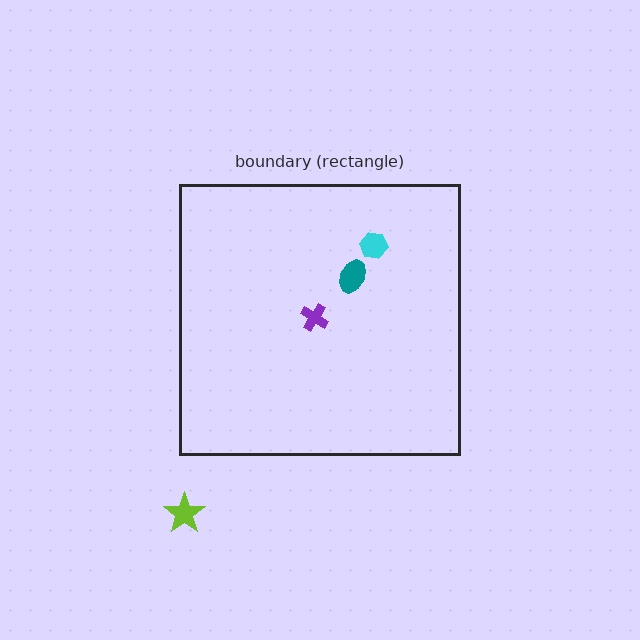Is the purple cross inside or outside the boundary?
Inside.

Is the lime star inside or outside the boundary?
Outside.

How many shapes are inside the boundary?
3 inside, 1 outside.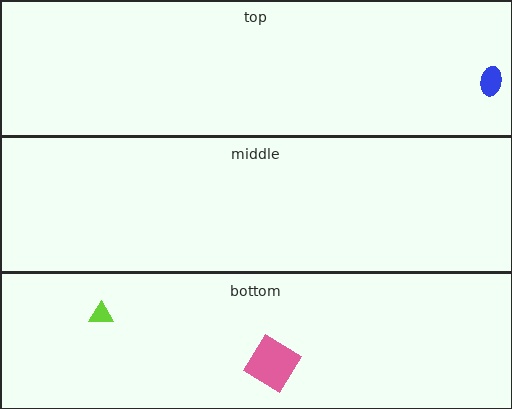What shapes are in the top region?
The blue ellipse.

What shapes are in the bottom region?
The pink diamond, the lime triangle.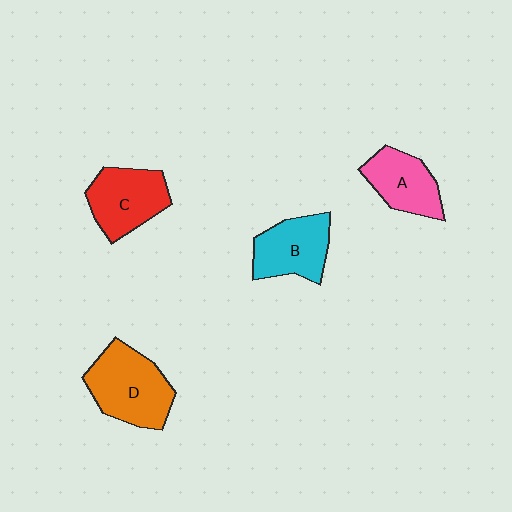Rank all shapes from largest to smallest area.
From largest to smallest: D (orange), C (red), B (cyan), A (pink).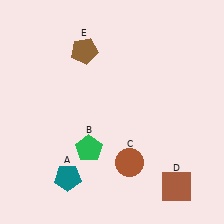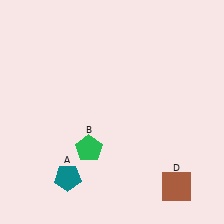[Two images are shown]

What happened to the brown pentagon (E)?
The brown pentagon (E) was removed in Image 2. It was in the top-left area of Image 1.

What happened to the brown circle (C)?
The brown circle (C) was removed in Image 2. It was in the bottom-right area of Image 1.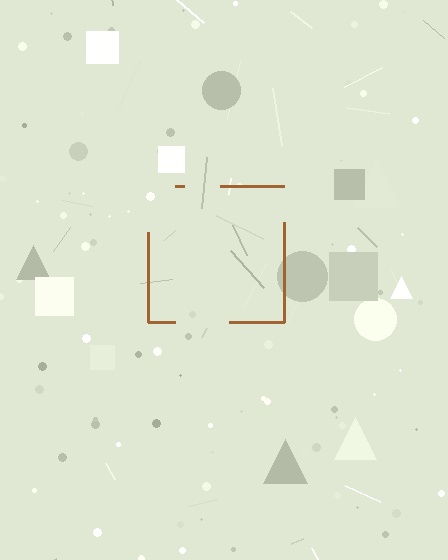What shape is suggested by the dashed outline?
The dashed outline suggests a square.